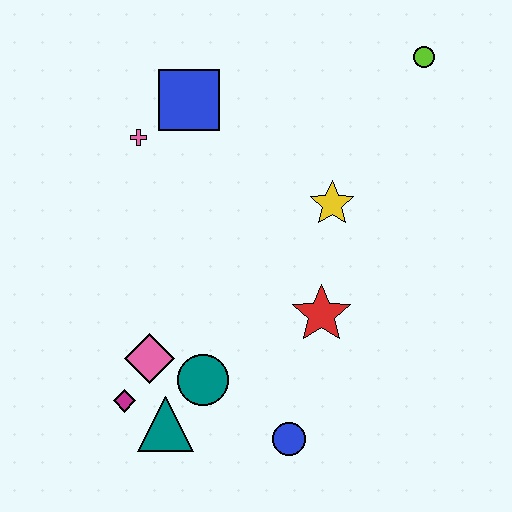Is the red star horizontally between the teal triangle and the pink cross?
No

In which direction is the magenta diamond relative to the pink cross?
The magenta diamond is below the pink cross.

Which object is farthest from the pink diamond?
The lime circle is farthest from the pink diamond.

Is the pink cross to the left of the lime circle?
Yes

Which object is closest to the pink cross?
The blue square is closest to the pink cross.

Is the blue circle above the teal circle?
No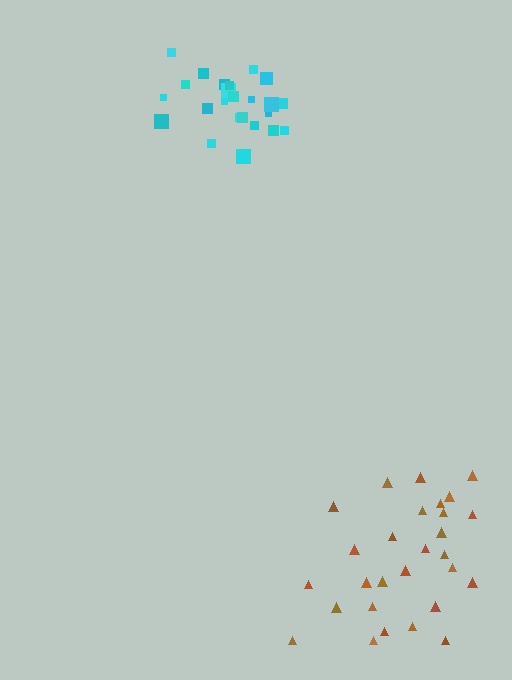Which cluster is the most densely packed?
Cyan.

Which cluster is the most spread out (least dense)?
Brown.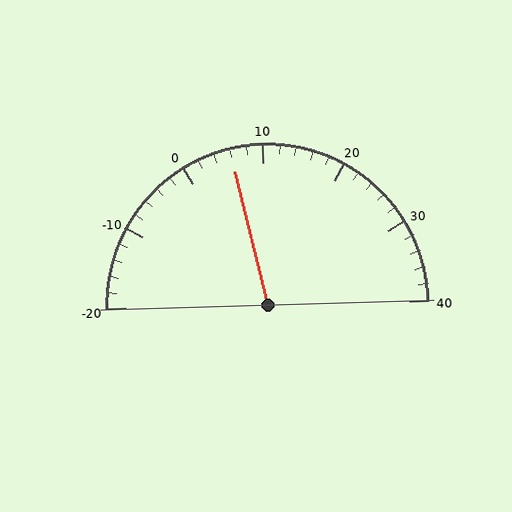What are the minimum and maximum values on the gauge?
The gauge ranges from -20 to 40.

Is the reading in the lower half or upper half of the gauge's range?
The reading is in the lower half of the range (-20 to 40).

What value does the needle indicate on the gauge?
The needle indicates approximately 6.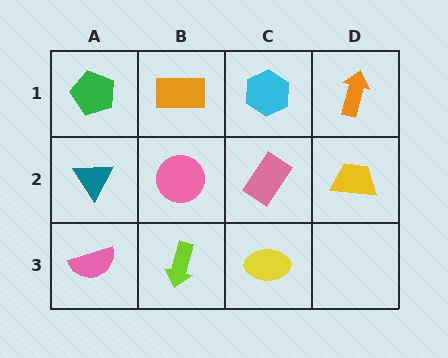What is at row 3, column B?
A lime arrow.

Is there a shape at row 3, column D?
No, that cell is empty.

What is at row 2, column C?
A pink rectangle.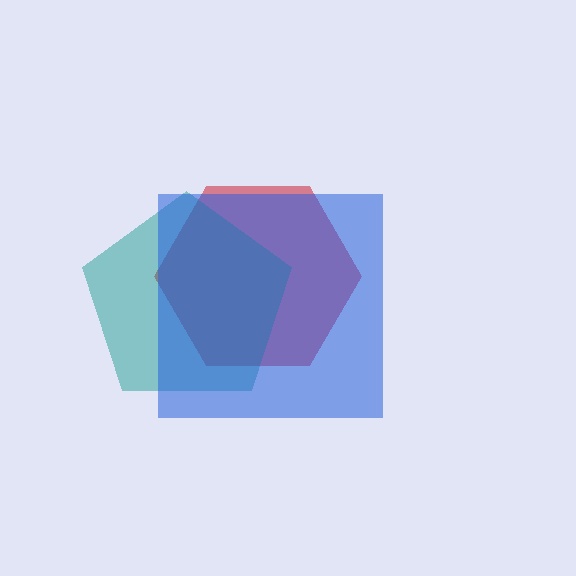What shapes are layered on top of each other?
The layered shapes are: a red hexagon, a teal pentagon, a blue square.